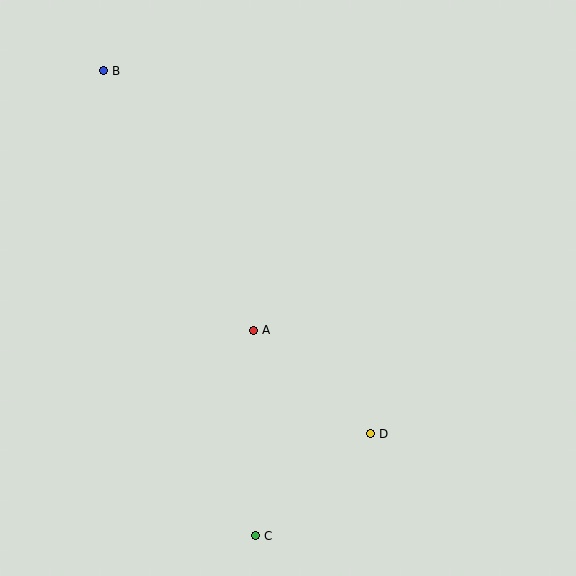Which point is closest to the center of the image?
Point A at (254, 330) is closest to the center.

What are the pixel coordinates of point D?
Point D is at (371, 434).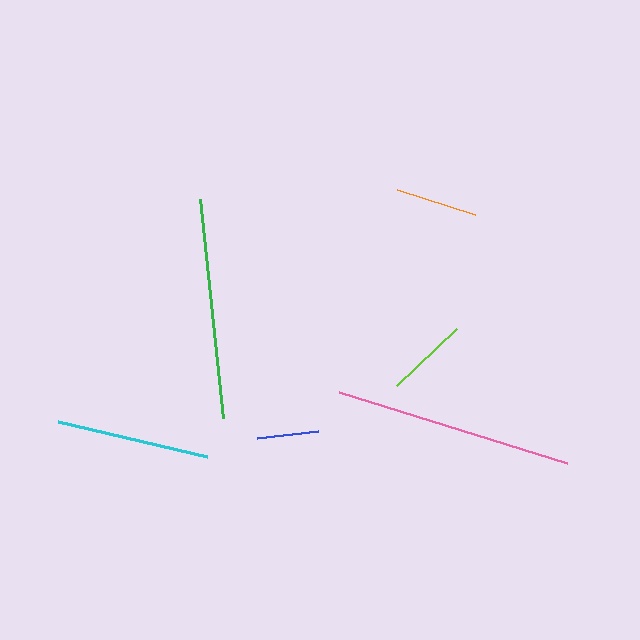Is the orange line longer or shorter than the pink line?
The pink line is longer than the orange line.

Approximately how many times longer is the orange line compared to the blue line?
The orange line is approximately 1.3 times the length of the blue line.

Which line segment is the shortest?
The blue line is the shortest at approximately 61 pixels.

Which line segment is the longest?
The pink line is the longest at approximately 239 pixels.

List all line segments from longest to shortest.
From longest to shortest: pink, green, cyan, orange, lime, blue.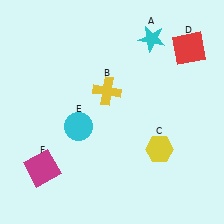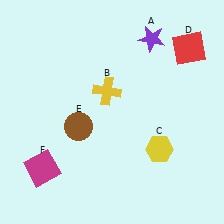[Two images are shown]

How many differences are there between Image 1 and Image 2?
There are 2 differences between the two images.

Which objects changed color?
A changed from cyan to purple. E changed from cyan to brown.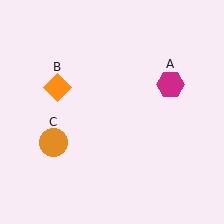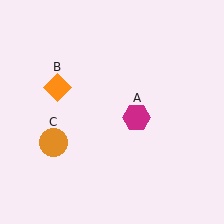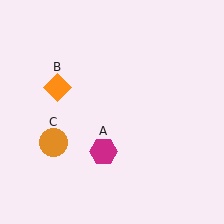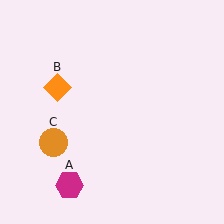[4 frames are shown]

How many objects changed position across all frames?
1 object changed position: magenta hexagon (object A).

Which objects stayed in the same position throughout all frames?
Orange diamond (object B) and orange circle (object C) remained stationary.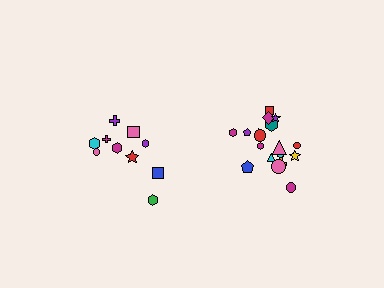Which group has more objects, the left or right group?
The right group.